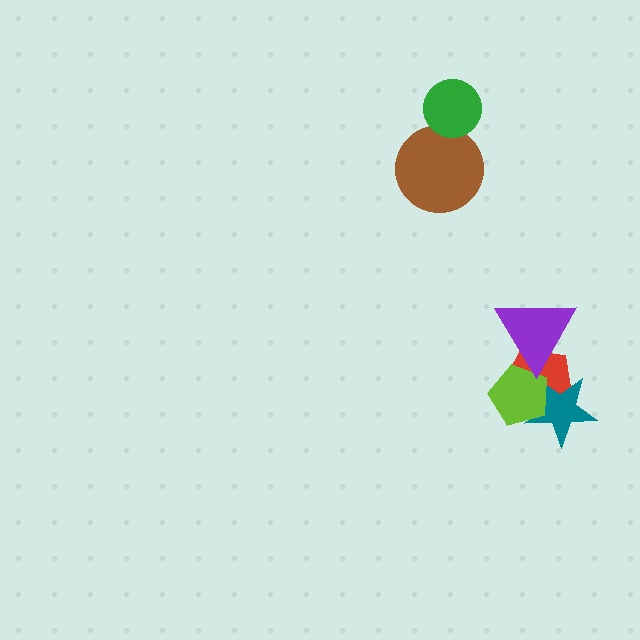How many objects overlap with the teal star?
2 objects overlap with the teal star.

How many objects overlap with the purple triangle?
2 objects overlap with the purple triangle.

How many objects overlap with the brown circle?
1 object overlaps with the brown circle.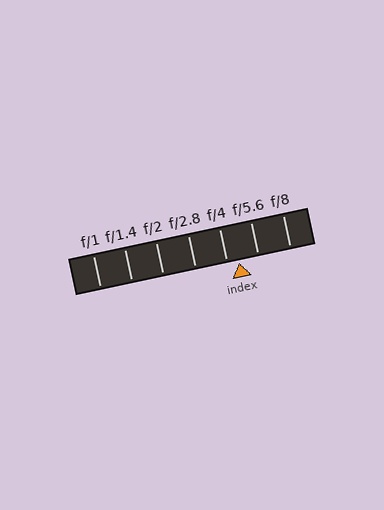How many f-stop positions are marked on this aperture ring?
There are 7 f-stop positions marked.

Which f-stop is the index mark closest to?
The index mark is closest to f/4.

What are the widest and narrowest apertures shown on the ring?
The widest aperture shown is f/1 and the narrowest is f/8.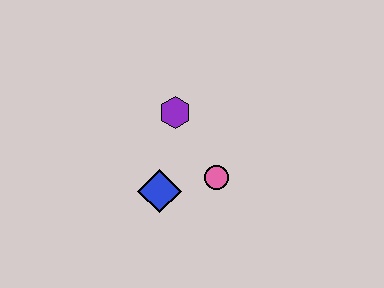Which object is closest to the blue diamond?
The pink circle is closest to the blue diamond.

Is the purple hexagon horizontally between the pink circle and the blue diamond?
Yes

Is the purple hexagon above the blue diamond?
Yes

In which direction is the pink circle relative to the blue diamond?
The pink circle is to the right of the blue diamond.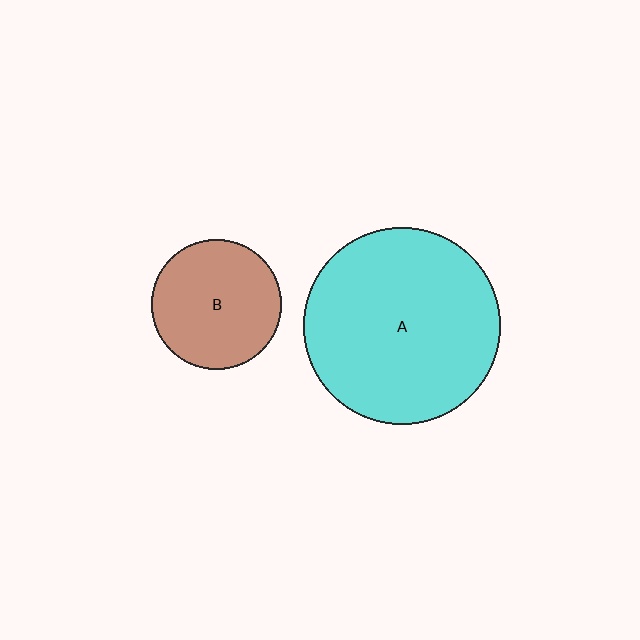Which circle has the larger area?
Circle A (cyan).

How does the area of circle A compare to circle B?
Approximately 2.3 times.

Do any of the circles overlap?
No, none of the circles overlap.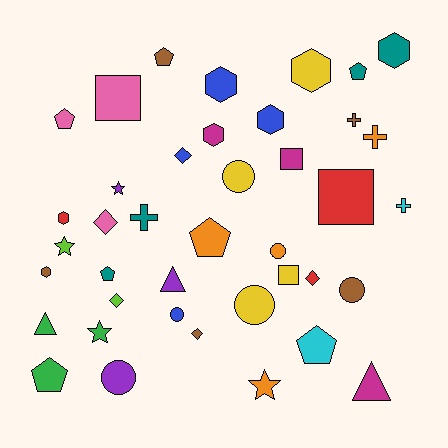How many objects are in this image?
There are 40 objects.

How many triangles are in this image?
There are 3 triangles.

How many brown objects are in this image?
There are 5 brown objects.